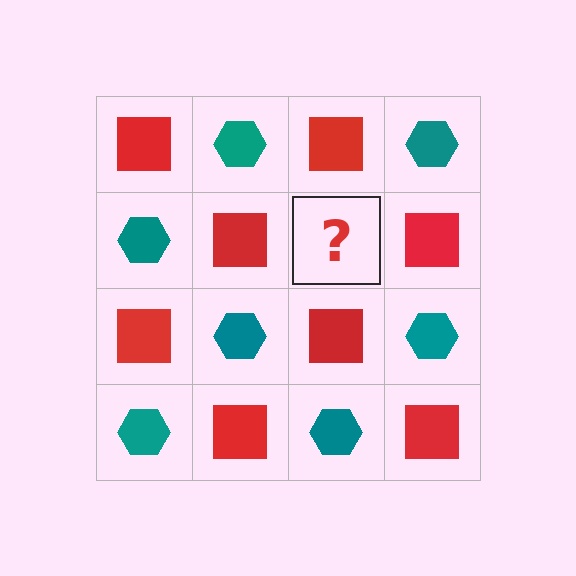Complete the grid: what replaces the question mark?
The question mark should be replaced with a teal hexagon.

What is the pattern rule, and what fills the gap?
The rule is that it alternates red square and teal hexagon in a checkerboard pattern. The gap should be filled with a teal hexagon.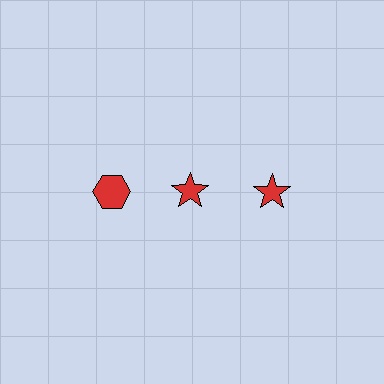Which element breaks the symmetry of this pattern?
The red hexagon in the top row, leftmost column breaks the symmetry. All other shapes are red stars.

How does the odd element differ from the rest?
It has a different shape: hexagon instead of star.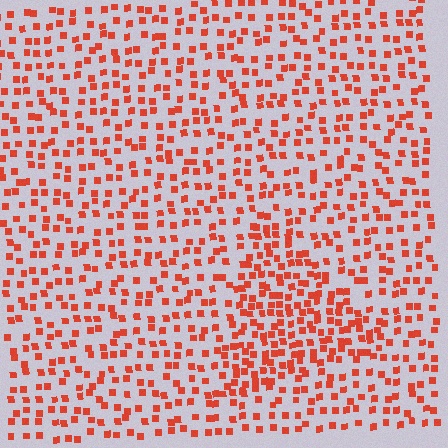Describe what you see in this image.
The image contains small red elements arranged at two different densities. A triangle-shaped region is visible where the elements are more densely packed than the surrounding area.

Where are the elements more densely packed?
The elements are more densely packed inside the triangle boundary.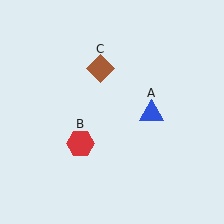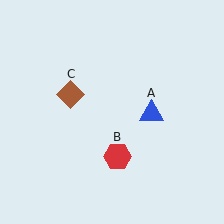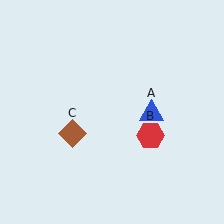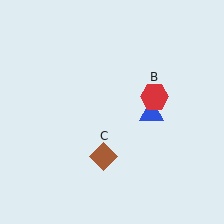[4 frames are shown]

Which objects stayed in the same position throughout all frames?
Blue triangle (object A) remained stationary.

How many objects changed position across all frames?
2 objects changed position: red hexagon (object B), brown diamond (object C).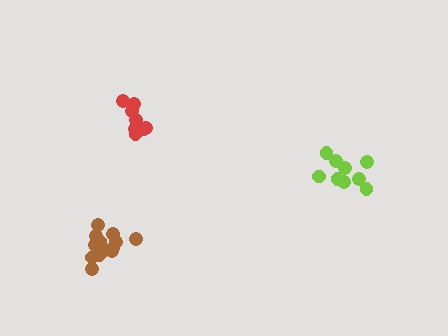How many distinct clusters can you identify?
There are 3 distinct clusters.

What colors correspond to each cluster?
The clusters are colored: lime, brown, red.